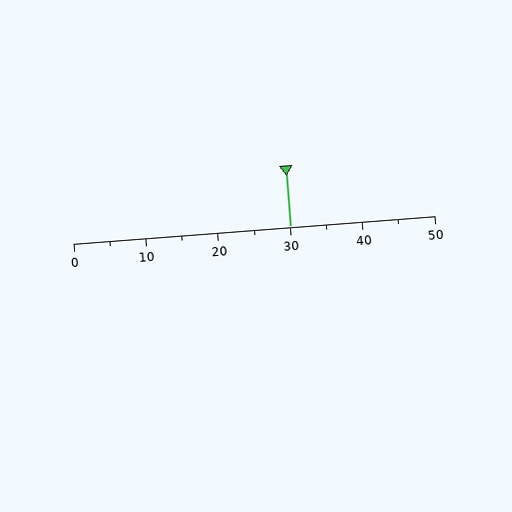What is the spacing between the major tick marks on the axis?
The major ticks are spaced 10 apart.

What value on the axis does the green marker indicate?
The marker indicates approximately 30.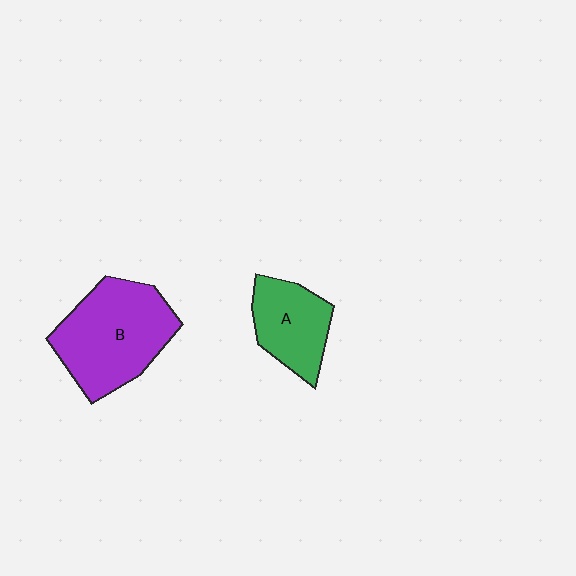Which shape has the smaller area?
Shape A (green).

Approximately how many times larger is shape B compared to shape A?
Approximately 1.7 times.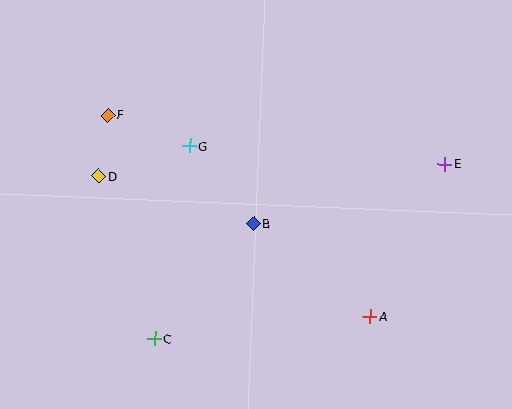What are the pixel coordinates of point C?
Point C is at (155, 339).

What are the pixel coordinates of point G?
Point G is at (190, 146).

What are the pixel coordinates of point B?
Point B is at (254, 224).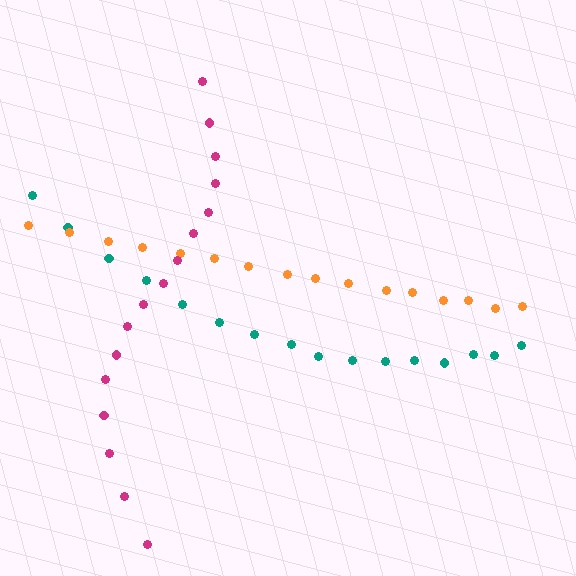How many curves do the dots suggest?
There are 3 distinct paths.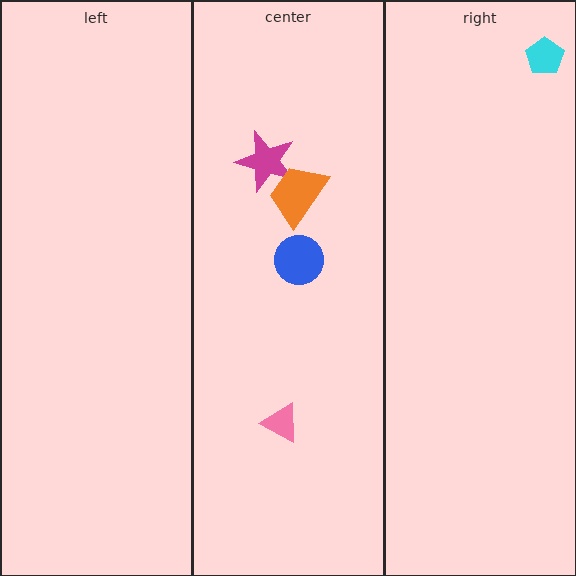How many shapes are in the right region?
1.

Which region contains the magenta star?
The center region.